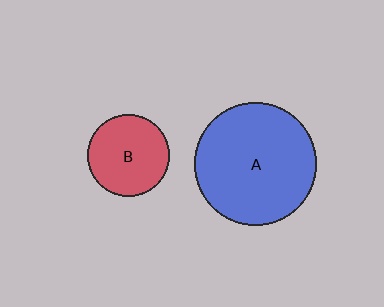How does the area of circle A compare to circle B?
Approximately 2.2 times.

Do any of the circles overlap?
No, none of the circles overlap.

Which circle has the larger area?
Circle A (blue).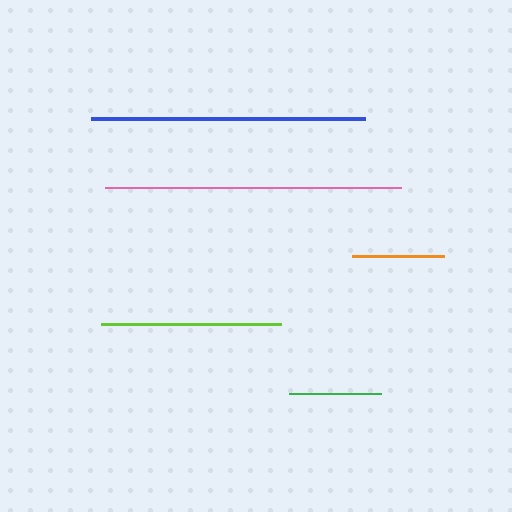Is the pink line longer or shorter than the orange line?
The pink line is longer than the orange line.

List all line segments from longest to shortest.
From longest to shortest: pink, blue, lime, orange, green.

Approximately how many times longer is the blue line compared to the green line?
The blue line is approximately 3.0 times the length of the green line.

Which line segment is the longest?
The pink line is the longest at approximately 297 pixels.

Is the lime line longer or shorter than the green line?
The lime line is longer than the green line.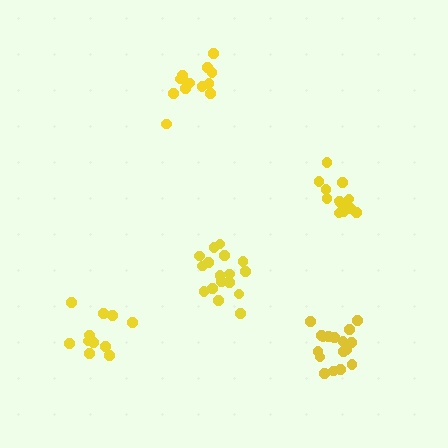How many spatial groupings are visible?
There are 5 spatial groupings.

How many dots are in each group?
Group 1: 13 dots, Group 2: 11 dots, Group 3: 17 dots, Group 4: 13 dots, Group 5: 17 dots (71 total).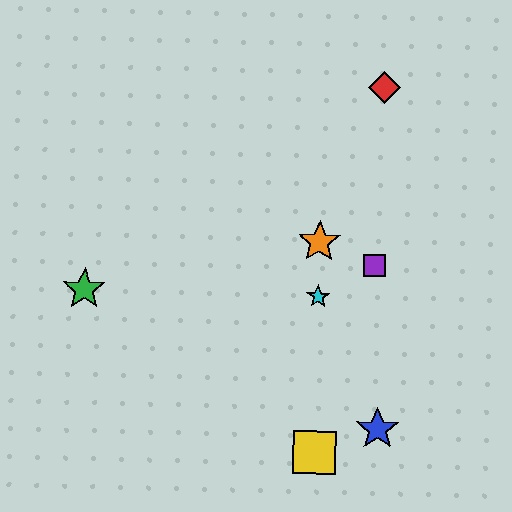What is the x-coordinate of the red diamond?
The red diamond is at x≈384.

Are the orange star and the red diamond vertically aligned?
No, the orange star is at x≈319 and the red diamond is at x≈384.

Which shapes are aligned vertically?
The yellow square, the orange star, the cyan star are aligned vertically.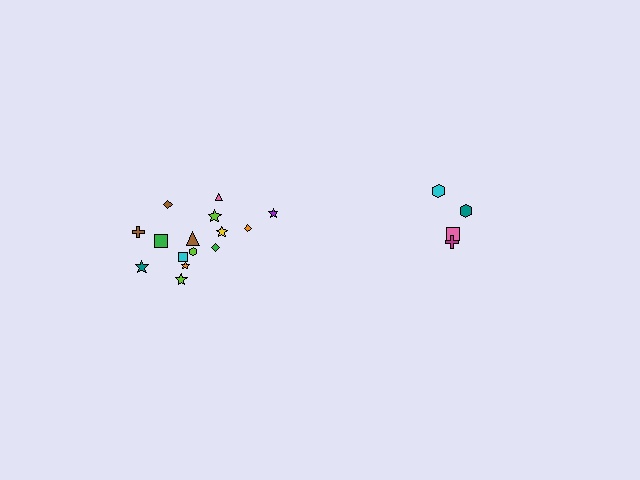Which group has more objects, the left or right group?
The left group.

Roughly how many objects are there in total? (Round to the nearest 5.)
Roughly 20 objects in total.